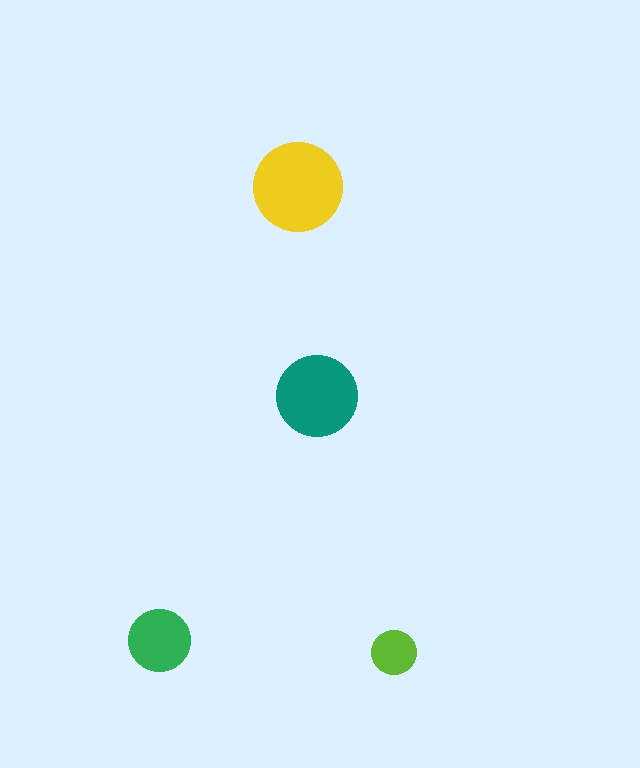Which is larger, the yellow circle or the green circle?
The yellow one.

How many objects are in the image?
There are 4 objects in the image.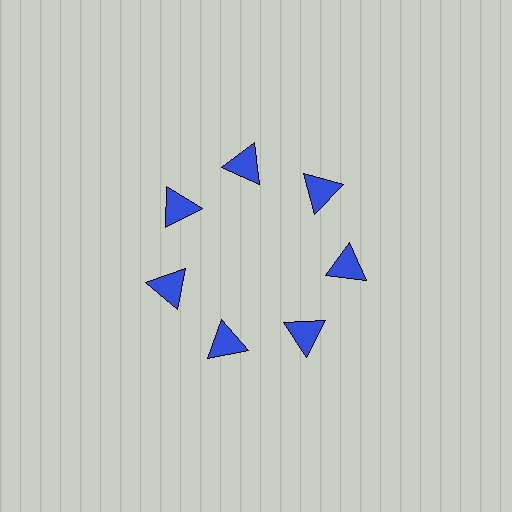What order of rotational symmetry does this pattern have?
This pattern has 7-fold rotational symmetry.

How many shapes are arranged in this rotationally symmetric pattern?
There are 7 shapes, arranged in 7 groups of 1.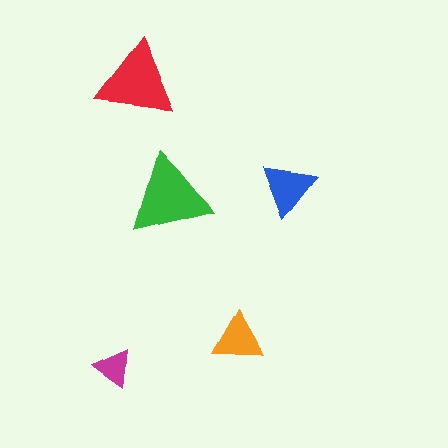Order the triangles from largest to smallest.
the green one, the red one, the blue one, the orange one, the magenta one.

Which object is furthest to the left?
The magenta triangle is leftmost.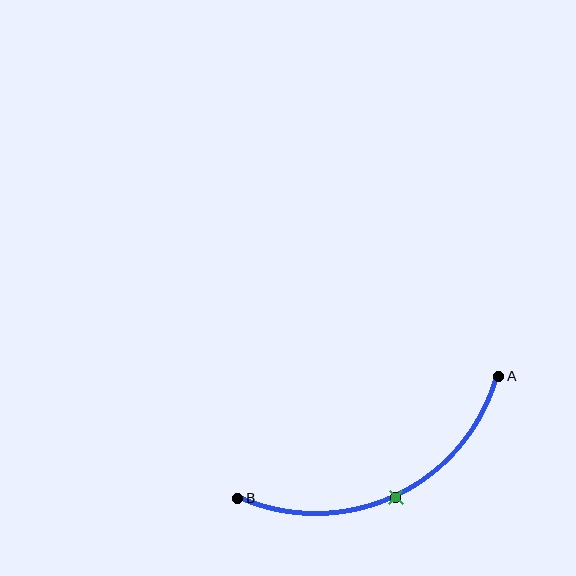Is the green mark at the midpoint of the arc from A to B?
Yes. The green mark lies on the arc at equal arc-length from both A and B — it is the arc midpoint.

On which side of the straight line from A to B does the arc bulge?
The arc bulges below the straight line connecting A and B.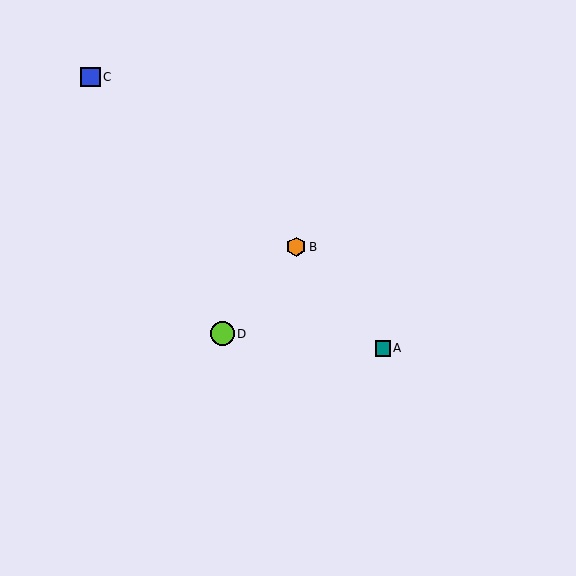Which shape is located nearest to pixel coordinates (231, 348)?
The lime circle (labeled D) at (222, 334) is nearest to that location.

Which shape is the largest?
The lime circle (labeled D) is the largest.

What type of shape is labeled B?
Shape B is an orange hexagon.